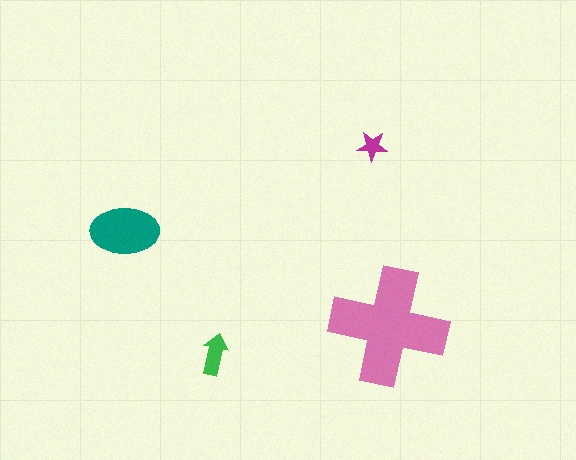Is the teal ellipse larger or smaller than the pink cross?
Smaller.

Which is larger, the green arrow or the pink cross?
The pink cross.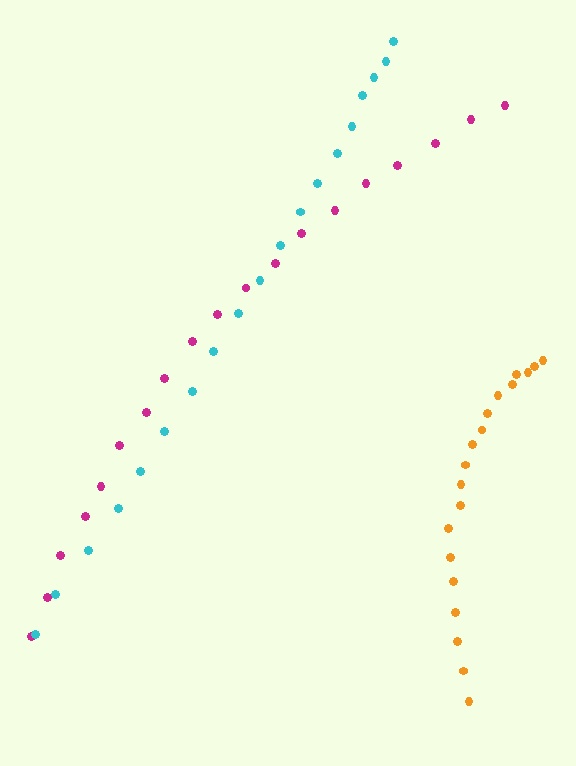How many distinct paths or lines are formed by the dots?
There are 3 distinct paths.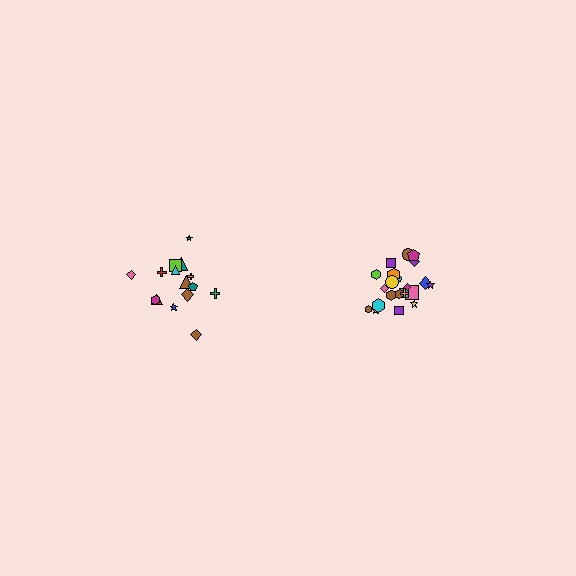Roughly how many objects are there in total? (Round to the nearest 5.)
Roughly 35 objects in total.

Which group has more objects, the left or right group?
The right group.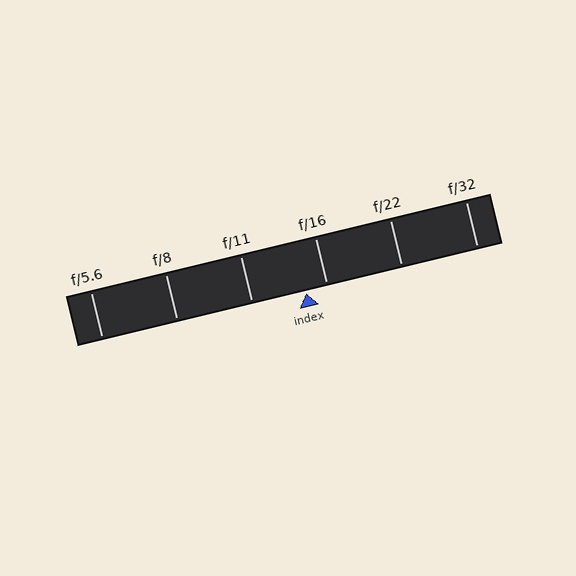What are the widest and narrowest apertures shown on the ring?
The widest aperture shown is f/5.6 and the narrowest is f/32.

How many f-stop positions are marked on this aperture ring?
There are 6 f-stop positions marked.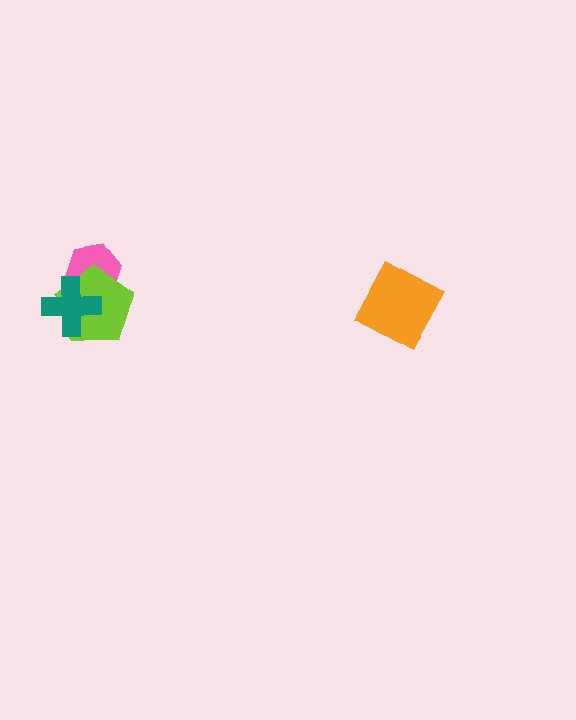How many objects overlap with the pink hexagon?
2 objects overlap with the pink hexagon.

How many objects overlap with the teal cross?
2 objects overlap with the teal cross.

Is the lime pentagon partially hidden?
Yes, it is partially covered by another shape.